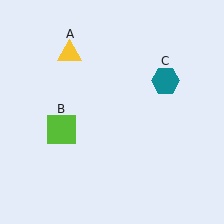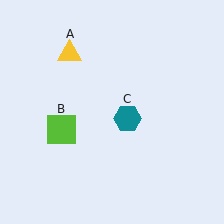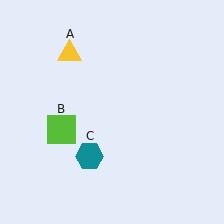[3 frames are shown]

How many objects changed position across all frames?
1 object changed position: teal hexagon (object C).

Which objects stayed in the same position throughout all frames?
Yellow triangle (object A) and lime square (object B) remained stationary.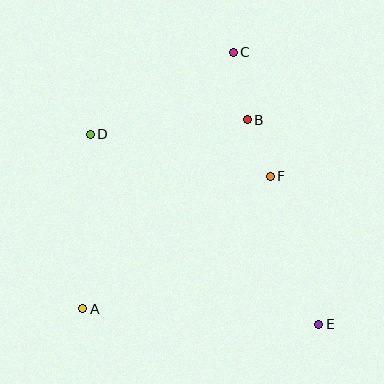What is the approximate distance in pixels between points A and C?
The distance between A and C is approximately 297 pixels.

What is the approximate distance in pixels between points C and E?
The distance between C and E is approximately 285 pixels.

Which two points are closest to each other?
Points B and F are closest to each other.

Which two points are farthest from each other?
Points D and E are farthest from each other.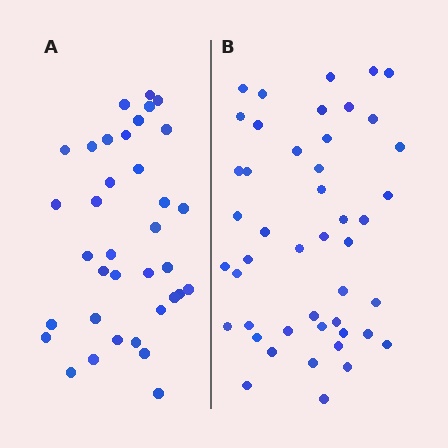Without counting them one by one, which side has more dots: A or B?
Region B (the right region) has more dots.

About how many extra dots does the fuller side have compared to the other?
Region B has roughly 10 or so more dots than region A.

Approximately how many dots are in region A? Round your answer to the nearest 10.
About 40 dots. (The exact count is 36, which rounds to 40.)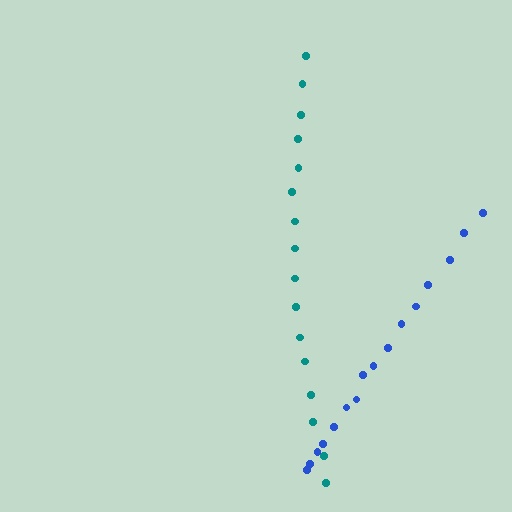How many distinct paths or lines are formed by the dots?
There are 2 distinct paths.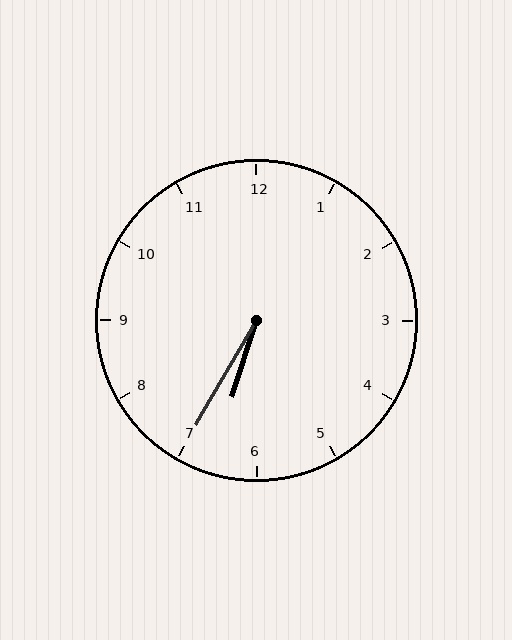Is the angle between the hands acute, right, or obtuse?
It is acute.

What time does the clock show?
6:35.